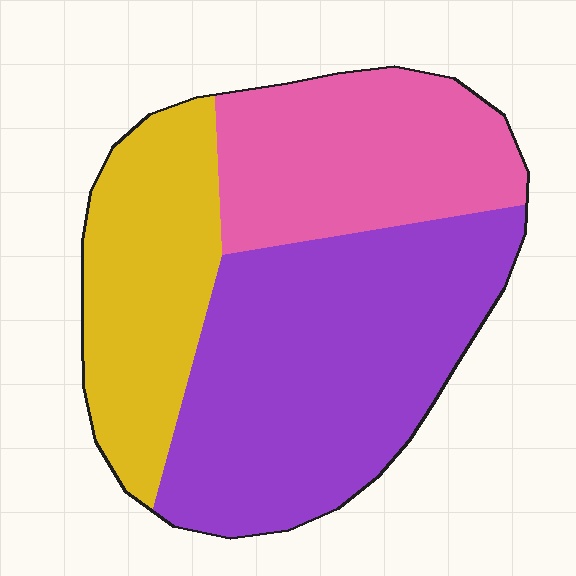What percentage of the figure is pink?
Pink covers around 30% of the figure.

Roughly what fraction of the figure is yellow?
Yellow covers around 25% of the figure.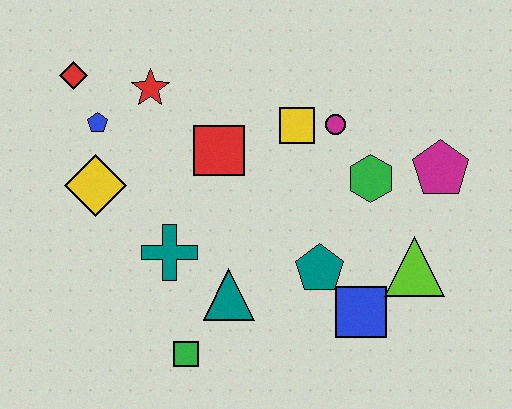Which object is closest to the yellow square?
The magenta circle is closest to the yellow square.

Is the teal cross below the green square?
No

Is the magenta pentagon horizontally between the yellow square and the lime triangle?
No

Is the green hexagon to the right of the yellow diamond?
Yes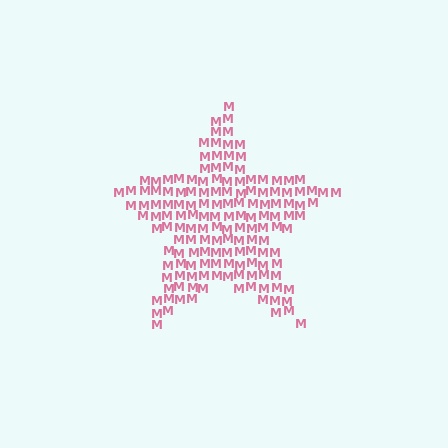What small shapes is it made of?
It is made of small letter M's.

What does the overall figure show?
The overall figure shows a star.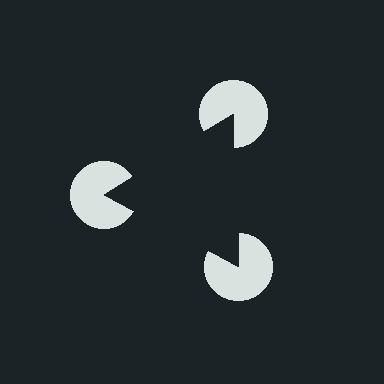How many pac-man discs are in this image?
There are 3 — one at each vertex of the illusory triangle.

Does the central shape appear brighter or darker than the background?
It typically appears slightly darker than the background, even though no actual brightness change is drawn.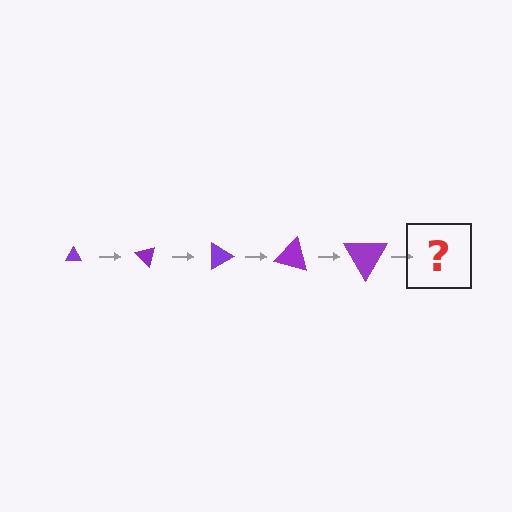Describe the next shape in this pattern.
It should be a triangle, larger than the previous one and rotated 225 degrees from the start.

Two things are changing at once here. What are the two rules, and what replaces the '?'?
The two rules are that the triangle grows larger each step and it rotates 45 degrees each step. The '?' should be a triangle, larger than the previous one and rotated 225 degrees from the start.